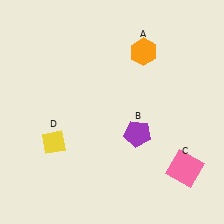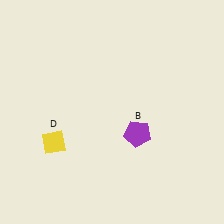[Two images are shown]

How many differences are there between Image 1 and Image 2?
There are 2 differences between the two images.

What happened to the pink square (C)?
The pink square (C) was removed in Image 2. It was in the bottom-right area of Image 1.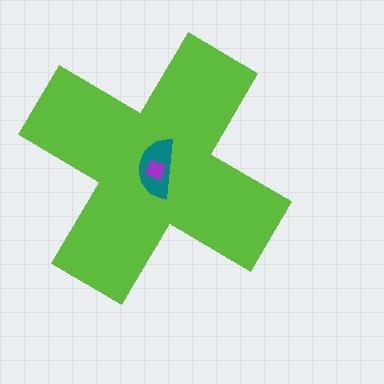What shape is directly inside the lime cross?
The teal semicircle.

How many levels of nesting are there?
3.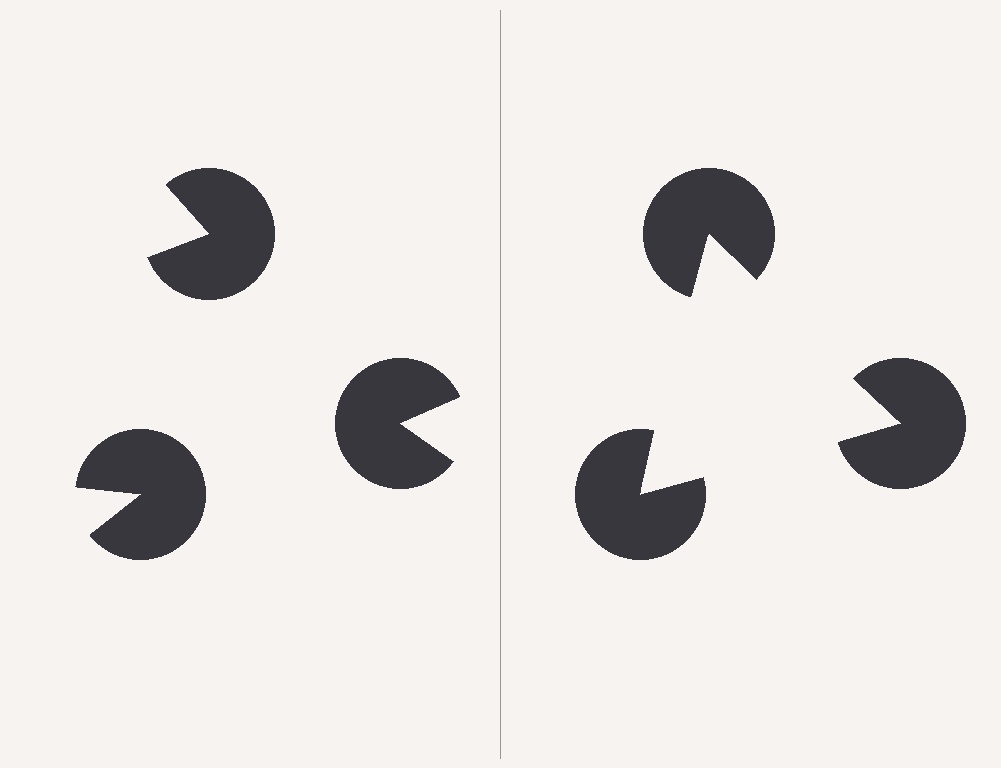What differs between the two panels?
The pac-man discs are positioned identically on both sides; only the wedge orientations differ. On the right they align to a triangle; on the left they are misaligned.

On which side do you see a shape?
An illusory triangle appears on the right side. On the left side the wedge cuts are rotated, so no coherent shape forms.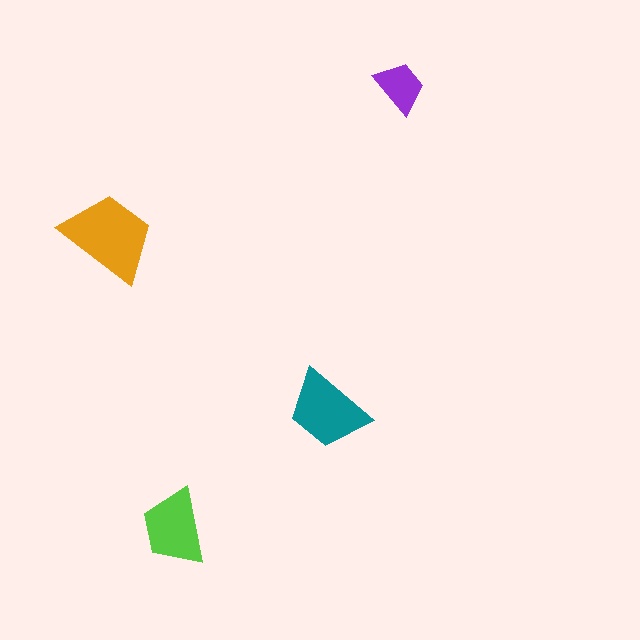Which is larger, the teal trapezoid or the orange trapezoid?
The orange one.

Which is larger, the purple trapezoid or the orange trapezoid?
The orange one.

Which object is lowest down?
The lime trapezoid is bottommost.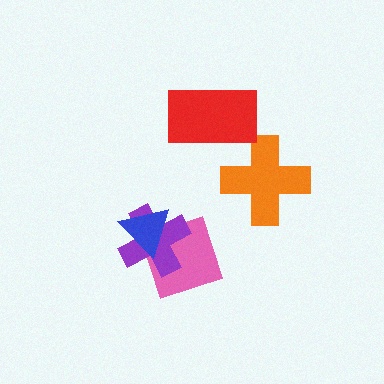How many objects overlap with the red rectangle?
0 objects overlap with the red rectangle.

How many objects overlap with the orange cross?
0 objects overlap with the orange cross.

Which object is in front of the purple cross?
The blue triangle is in front of the purple cross.